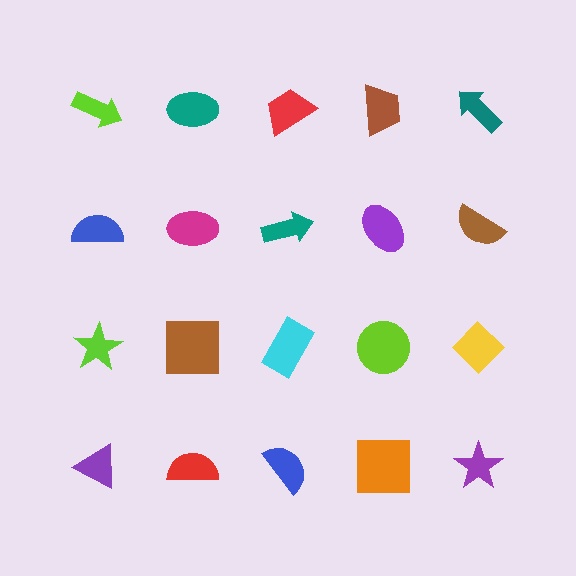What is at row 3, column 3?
A cyan rectangle.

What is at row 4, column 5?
A purple star.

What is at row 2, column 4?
A purple ellipse.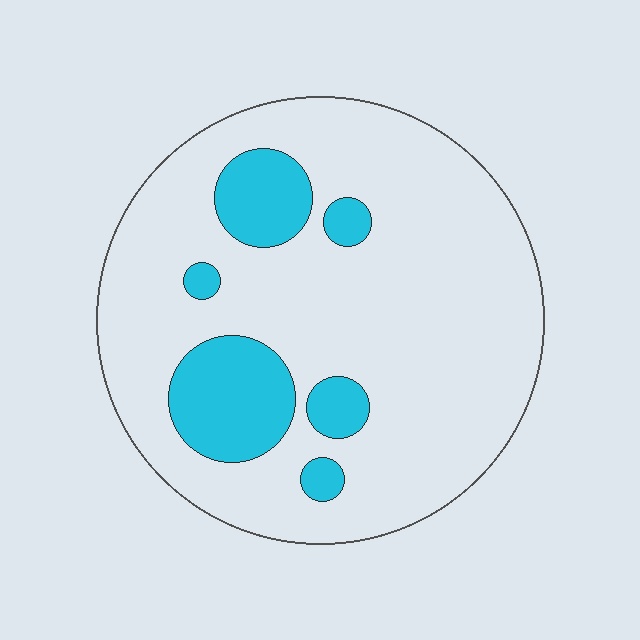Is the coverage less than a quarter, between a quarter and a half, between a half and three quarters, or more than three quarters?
Less than a quarter.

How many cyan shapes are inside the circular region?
6.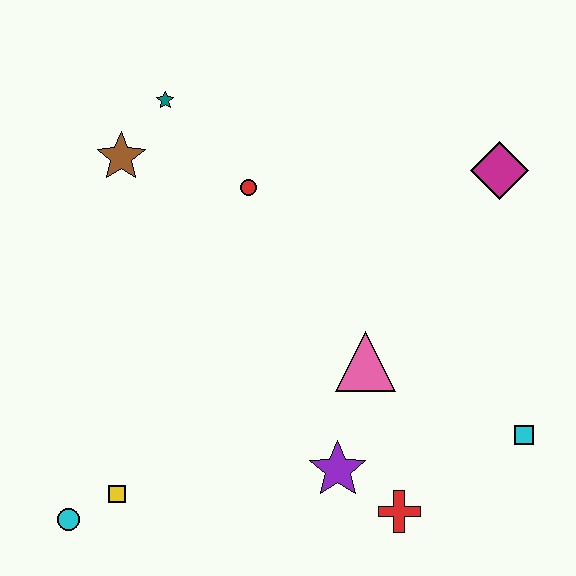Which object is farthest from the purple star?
The teal star is farthest from the purple star.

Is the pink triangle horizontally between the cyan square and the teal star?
Yes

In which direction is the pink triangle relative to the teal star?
The pink triangle is below the teal star.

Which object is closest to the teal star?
The brown star is closest to the teal star.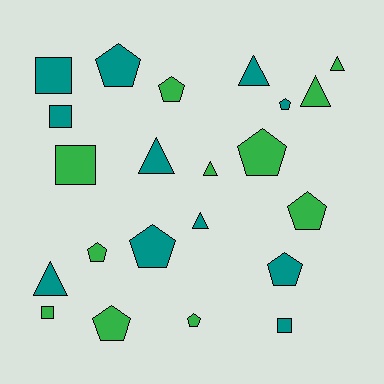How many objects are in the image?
There are 22 objects.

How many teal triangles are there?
There are 4 teal triangles.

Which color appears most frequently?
Green, with 11 objects.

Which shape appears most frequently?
Pentagon, with 10 objects.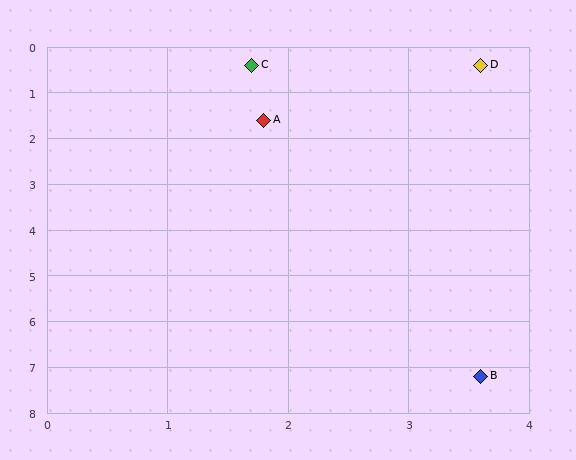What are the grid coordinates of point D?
Point D is at approximately (3.6, 0.4).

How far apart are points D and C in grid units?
Points D and C are about 1.9 grid units apart.